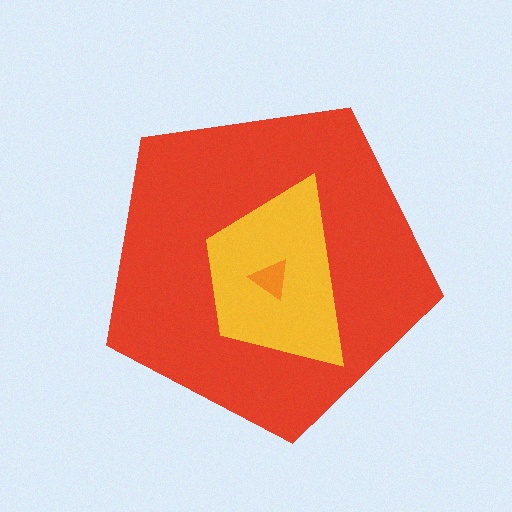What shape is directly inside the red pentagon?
The yellow trapezoid.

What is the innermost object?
The orange triangle.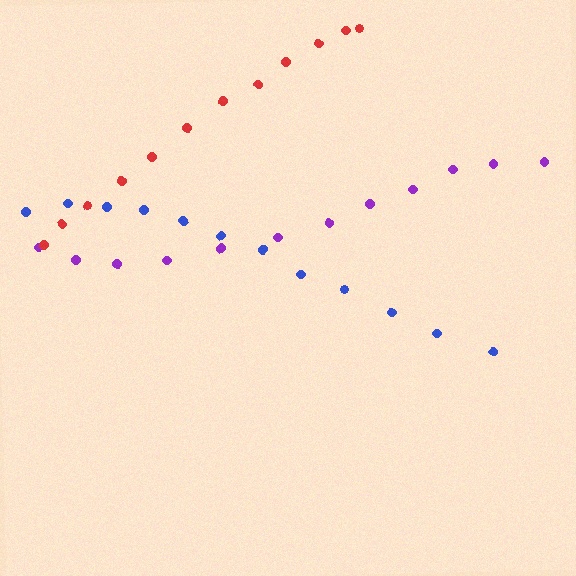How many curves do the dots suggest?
There are 3 distinct paths.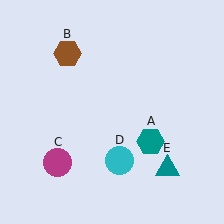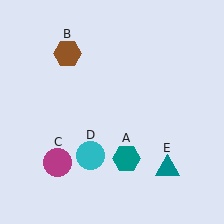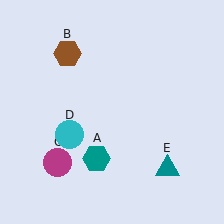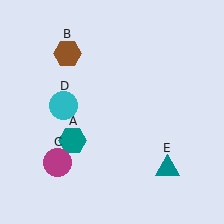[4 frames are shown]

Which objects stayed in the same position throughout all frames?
Brown hexagon (object B) and magenta circle (object C) and teal triangle (object E) remained stationary.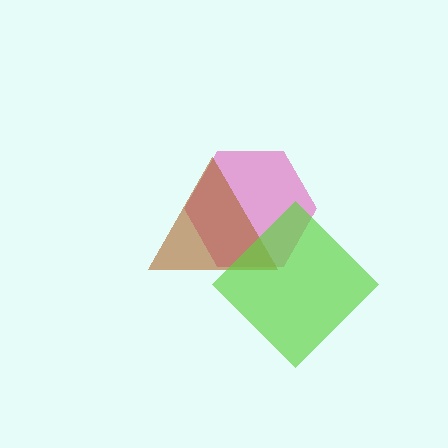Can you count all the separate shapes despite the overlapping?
Yes, there are 3 separate shapes.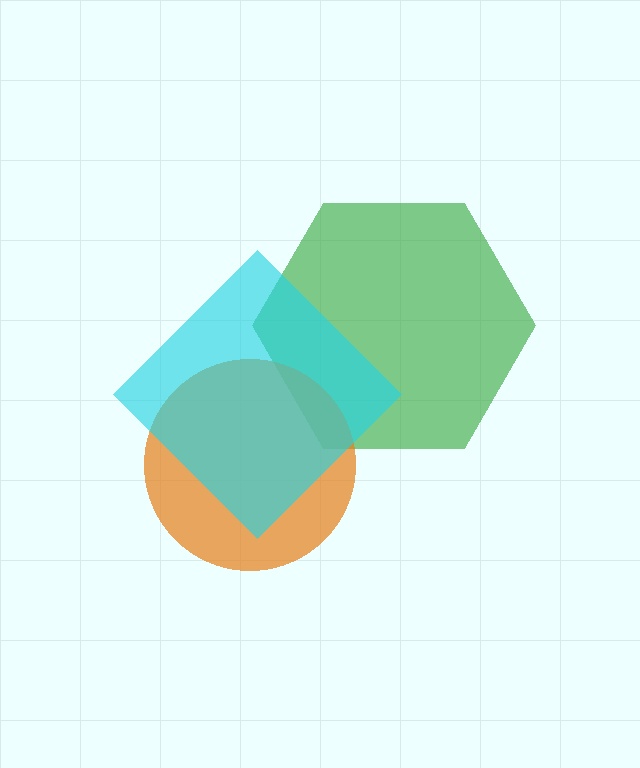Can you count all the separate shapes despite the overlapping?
Yes, there are 3 separate shapes.